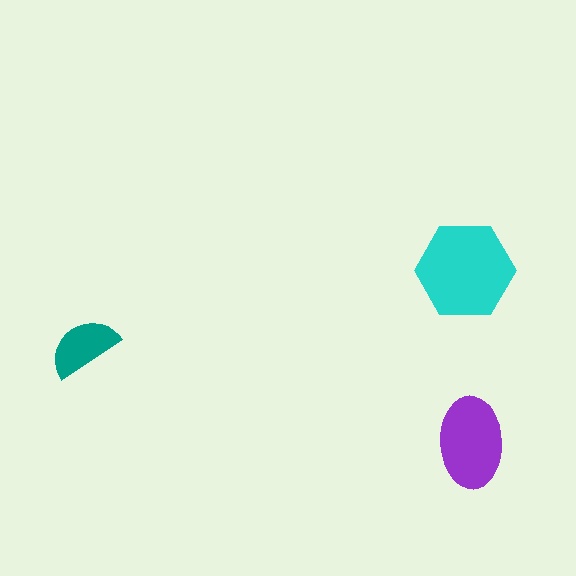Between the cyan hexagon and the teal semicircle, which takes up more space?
The cyan hexagon.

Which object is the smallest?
The teal semicircle.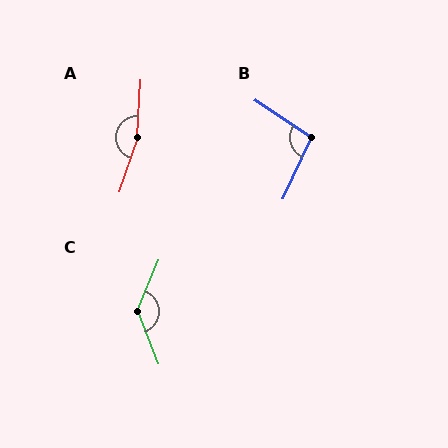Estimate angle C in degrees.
Approximately 136 degrees.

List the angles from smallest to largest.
B (99°), C (136°), A (165°).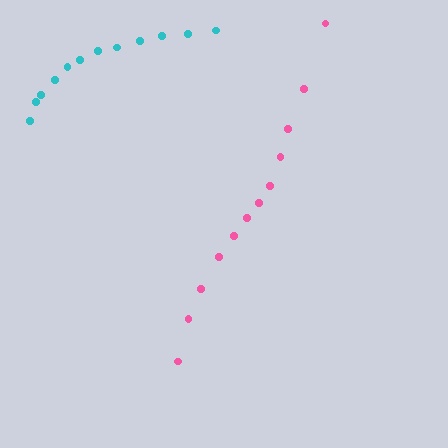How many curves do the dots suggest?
There are 2 distinct paths.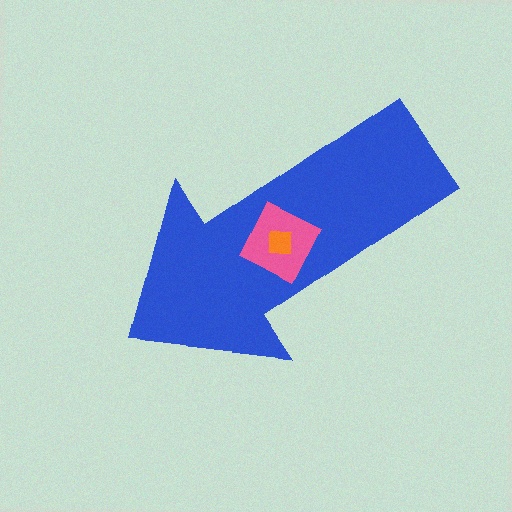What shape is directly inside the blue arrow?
The pink diamond.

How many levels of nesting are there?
3.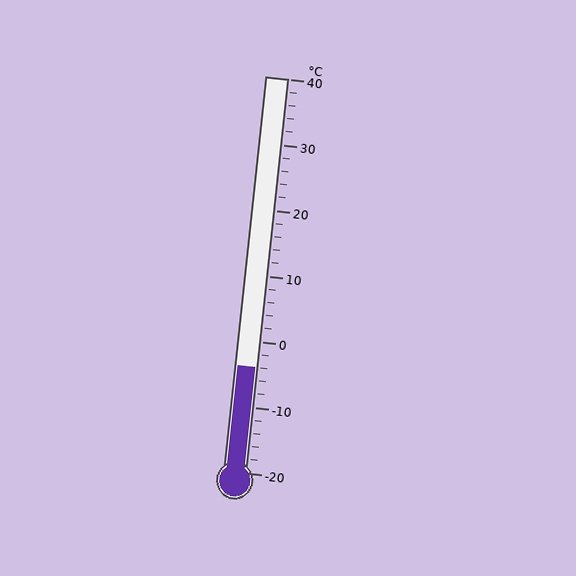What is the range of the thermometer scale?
The thermometer scale ranges from -20°C to 40°C.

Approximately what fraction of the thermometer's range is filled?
The thermometer is filled to approximately 25% of its range.